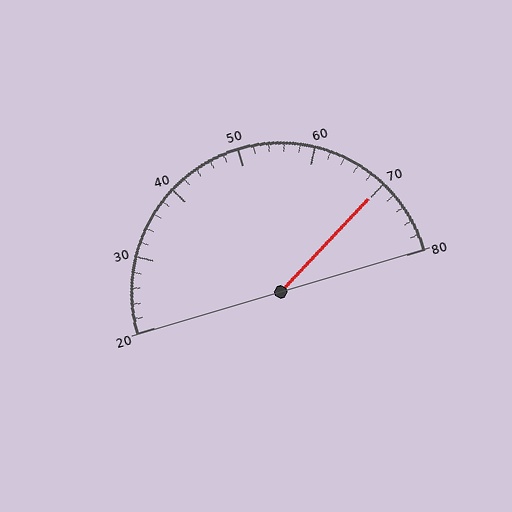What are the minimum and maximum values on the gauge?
The gauge ranges from 20 to 80.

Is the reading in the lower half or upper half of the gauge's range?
The reading is in the upper half of the range (20 to 80).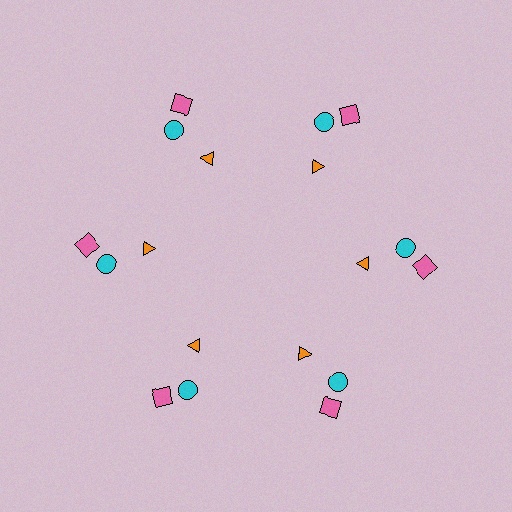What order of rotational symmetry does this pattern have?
This pattern has 6-fold rotational symmetry.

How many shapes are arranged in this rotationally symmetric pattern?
There are 18 shapes, arranged in 6 groups of 3.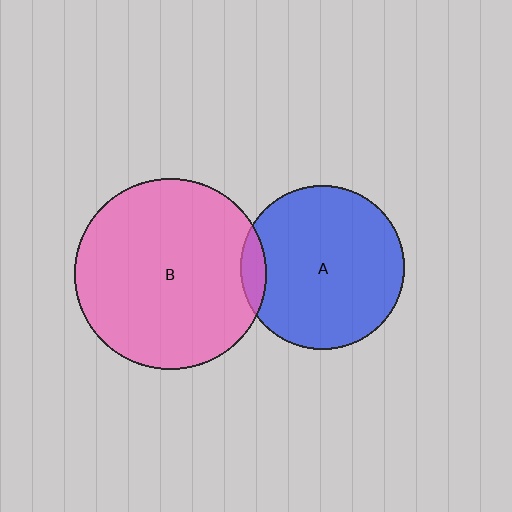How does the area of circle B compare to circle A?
Approximately 1.4 times.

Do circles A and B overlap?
Yes.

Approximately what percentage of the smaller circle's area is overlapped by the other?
Approximately 5%.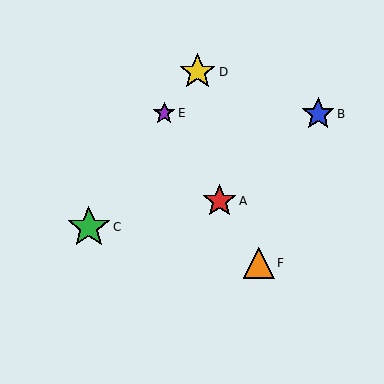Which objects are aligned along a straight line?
Objects A, E, F are aligned along a straight line.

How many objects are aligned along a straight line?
3 objects (A, E, F) are aligned along a straight line.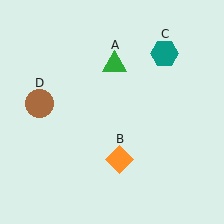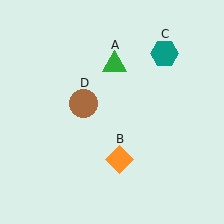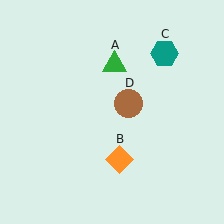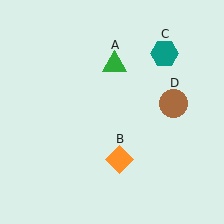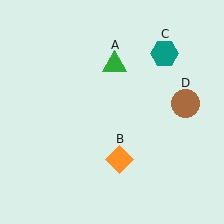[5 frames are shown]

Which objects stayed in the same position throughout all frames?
Green triangle (object A) and orange diamond (object B) and teal hexagon (object C) remained stationary.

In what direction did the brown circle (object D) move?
The brown circle (object D) moved right.